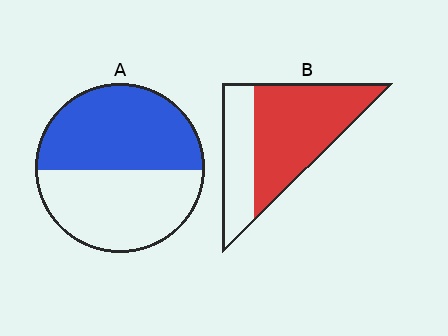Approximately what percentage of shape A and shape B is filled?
A is approximately 50% and B is approximately 65%.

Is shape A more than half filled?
Roughly half.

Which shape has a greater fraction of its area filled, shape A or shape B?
Shape B.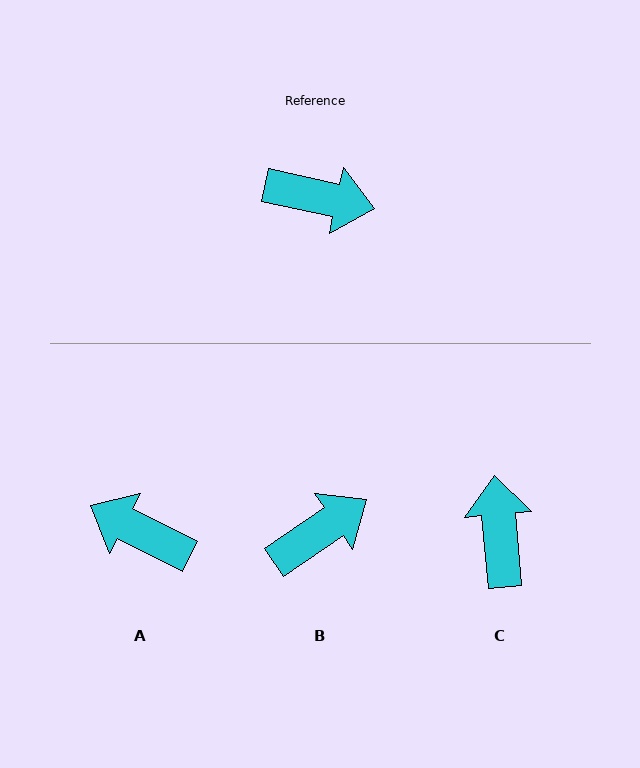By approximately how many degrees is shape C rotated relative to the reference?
Approximately 107 degrees counter-clockwise.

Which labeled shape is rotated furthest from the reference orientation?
A, about 165 degrees away.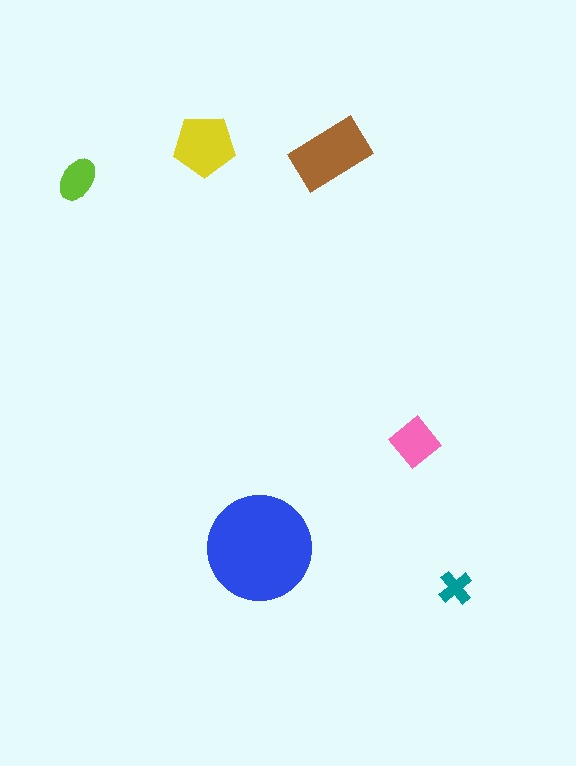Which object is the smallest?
The teal cross.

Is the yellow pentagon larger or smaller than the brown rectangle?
Smaller.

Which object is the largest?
The blue circle.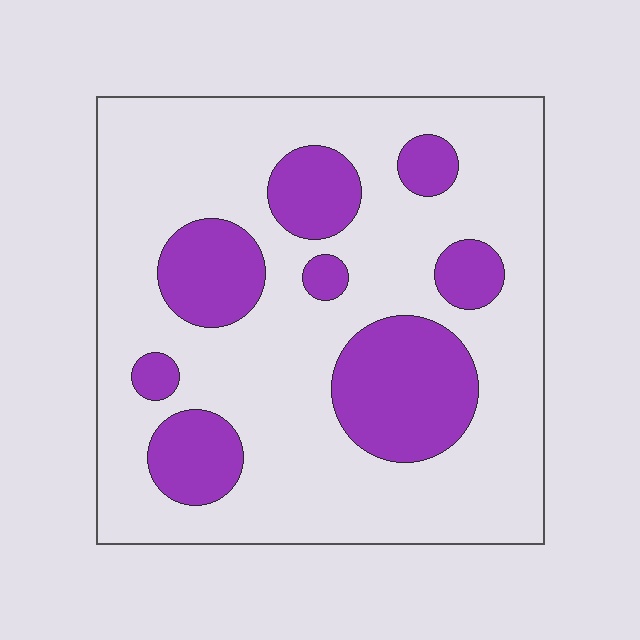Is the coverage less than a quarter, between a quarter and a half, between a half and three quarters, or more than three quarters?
Between a quarter and a half.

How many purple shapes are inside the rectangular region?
8.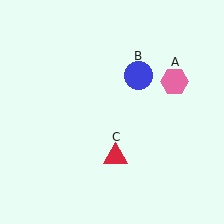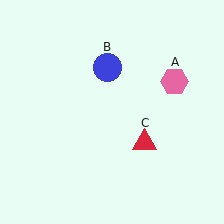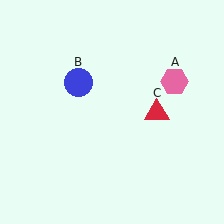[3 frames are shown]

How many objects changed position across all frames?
2 objects changed position: blue circle (object B), red triangle (object C).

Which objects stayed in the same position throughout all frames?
Pink hexagon (object A) remained stationary.